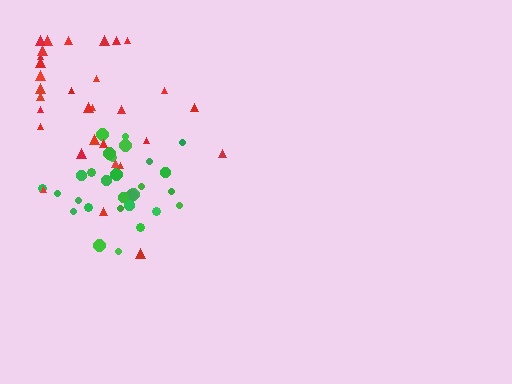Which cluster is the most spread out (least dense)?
Red.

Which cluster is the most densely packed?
Green.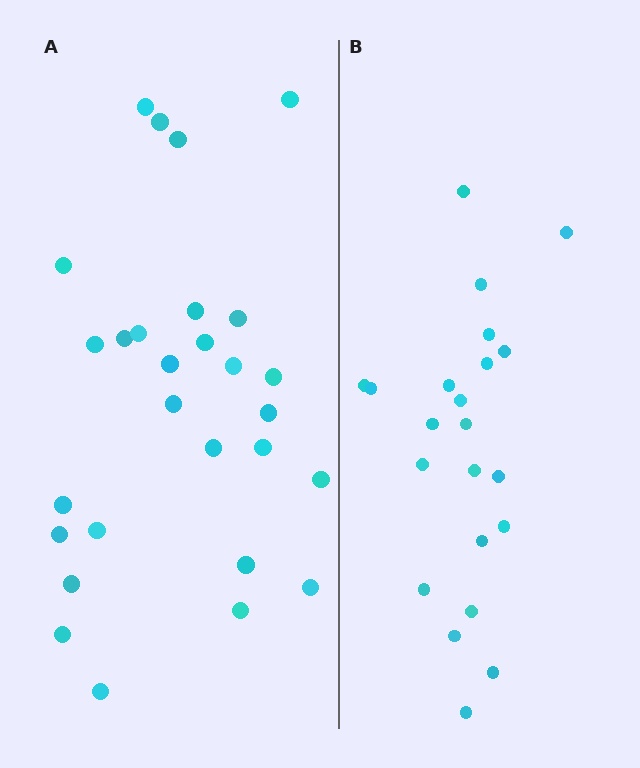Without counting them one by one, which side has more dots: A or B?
Region A (the left region) has more dots.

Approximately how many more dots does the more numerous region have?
Region A has about 6 more dots than region B.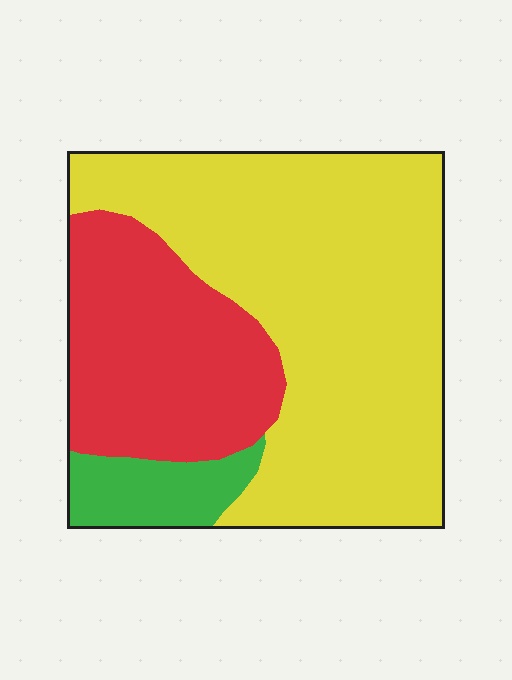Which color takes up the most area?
Yellow, at roughly 60%.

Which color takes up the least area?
Green, at roughly 10%.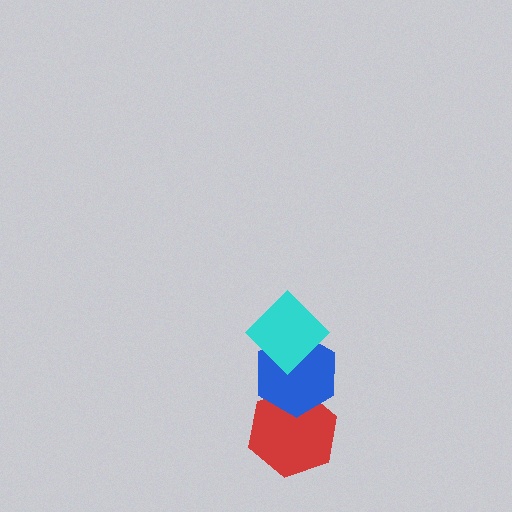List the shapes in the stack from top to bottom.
From top to bottom: the cyan diamond, the blue hexagon, the red hexagon.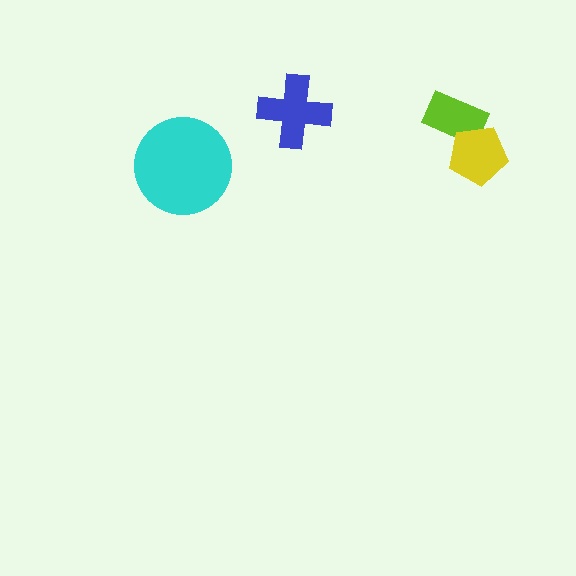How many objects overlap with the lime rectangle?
1 object overlaps with the lime rectangle.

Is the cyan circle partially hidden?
No, no other shape covers it.